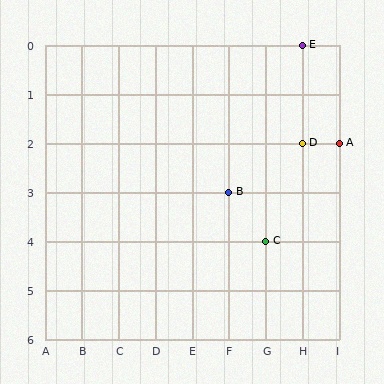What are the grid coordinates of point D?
Point D is at grid coordinates (H, 2).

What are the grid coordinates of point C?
Point C is at grid coordinates (G, 4).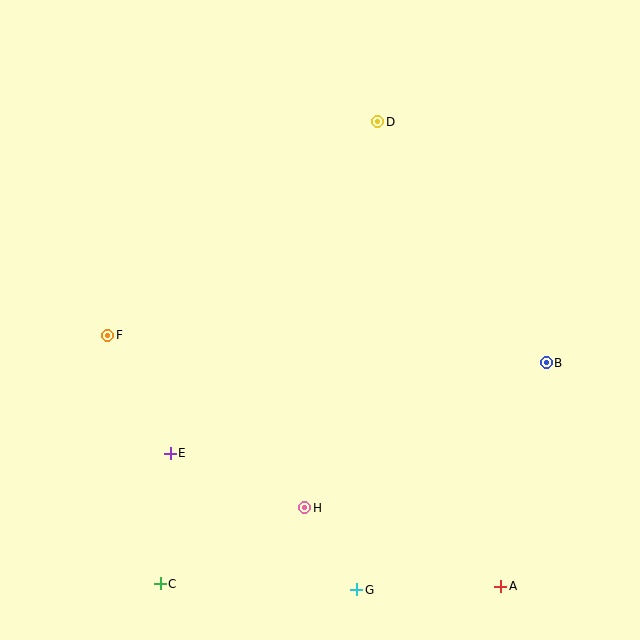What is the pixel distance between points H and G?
The distance between H and G is 97 pixels.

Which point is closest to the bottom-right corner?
Point A is closest to the bottom-right corner.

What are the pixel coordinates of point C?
Point C is at (160, 584).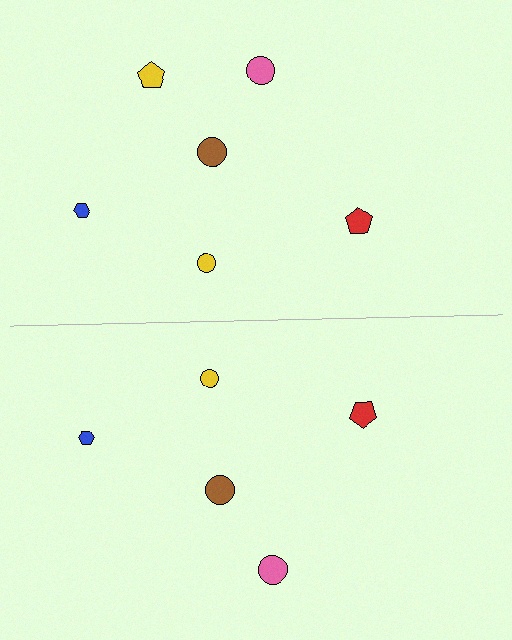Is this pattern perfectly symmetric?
No, the pattern is not perfectly symmetric. A yellow pentagon is missing from the bottom side.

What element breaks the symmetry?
A yellow pentagon is missing from the bottom side.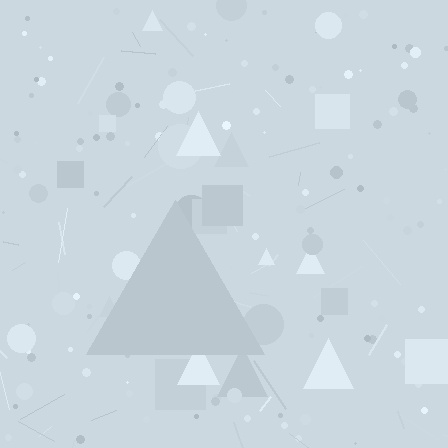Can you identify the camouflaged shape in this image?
The camouflaged shape is a triangle.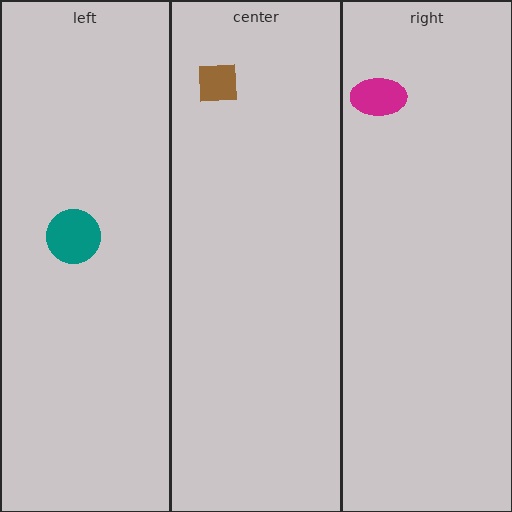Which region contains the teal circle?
The left region.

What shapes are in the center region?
The brown square.